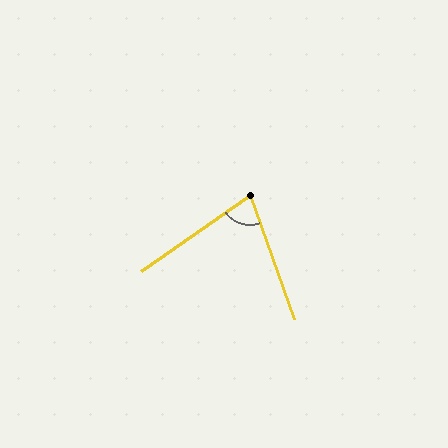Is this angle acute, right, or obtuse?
It is acute.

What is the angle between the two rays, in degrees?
Approximately 74 degrees.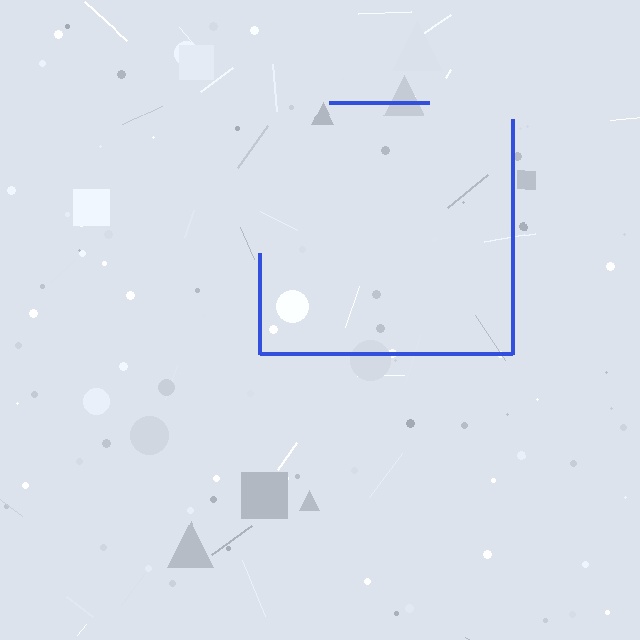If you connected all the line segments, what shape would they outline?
They would outline a square.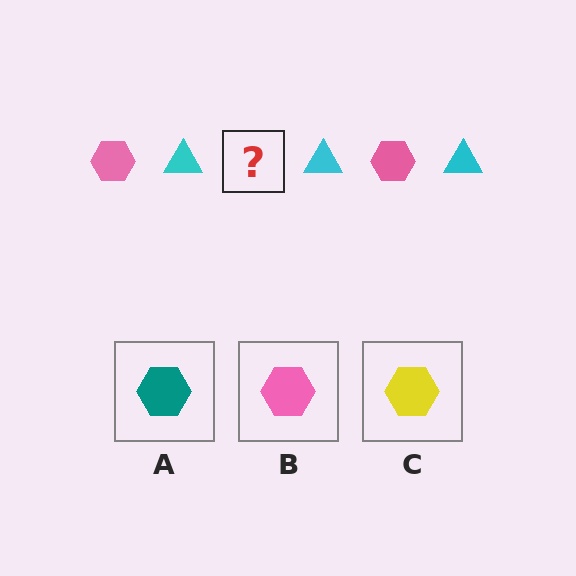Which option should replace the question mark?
Option B.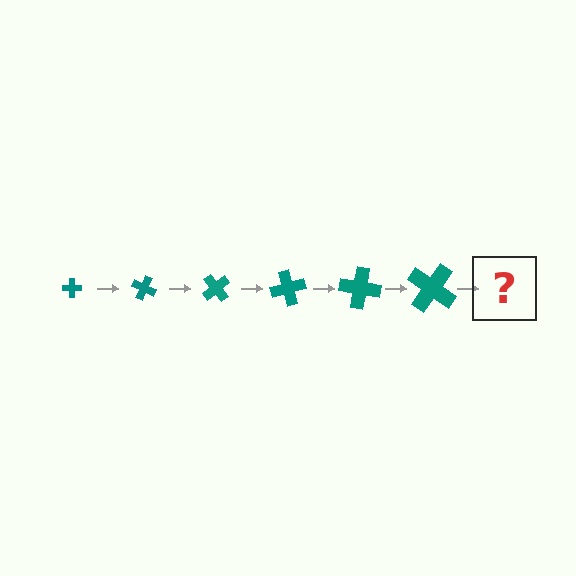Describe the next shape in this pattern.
It should be a cross, larger than the previous one and rotated 150 degrees from the start.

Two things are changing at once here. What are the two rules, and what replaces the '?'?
The two rules are that the cross grows larger each step and it rotates 25 degrees each step. The '?' should be a cross, larger than the previous one and rotated 150 degrees from the start.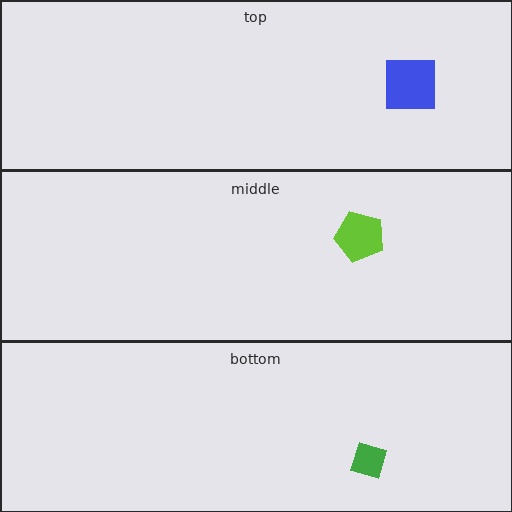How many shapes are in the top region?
1.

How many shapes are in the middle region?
1.